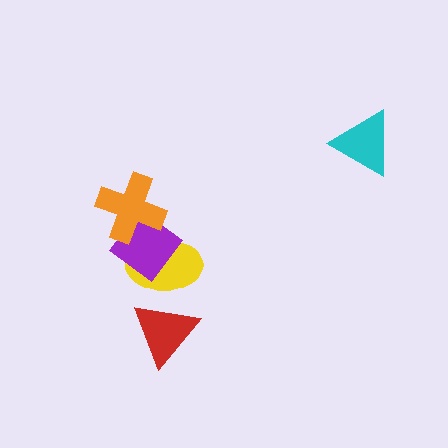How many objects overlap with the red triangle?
1 object overlaps with the red triangle.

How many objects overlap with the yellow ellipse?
3 objects overlap with the yellow ellipse.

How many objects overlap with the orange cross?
2 objects overlap with the orange cross.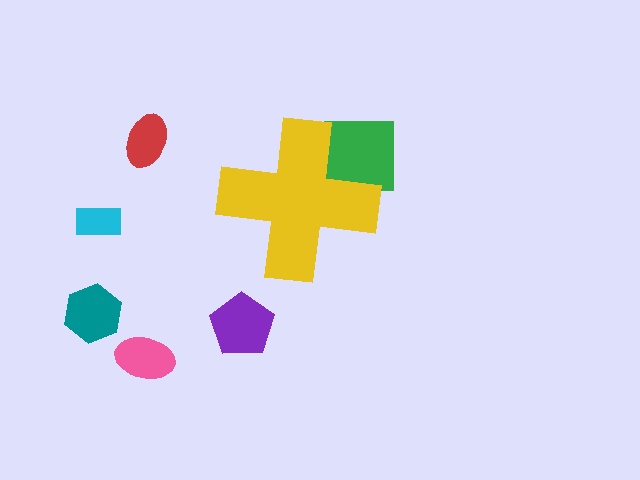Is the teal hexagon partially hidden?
No, the teal hexagon is fully visible.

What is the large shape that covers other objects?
A yellow cross.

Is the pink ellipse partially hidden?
No, the pink ellipse is fully visible.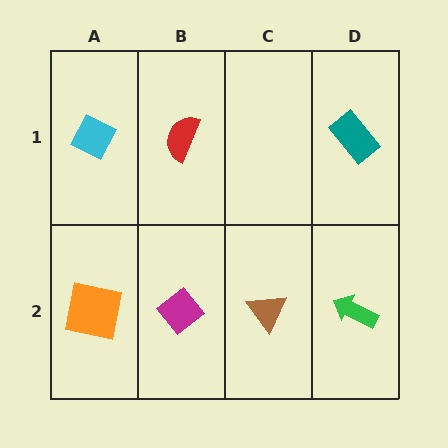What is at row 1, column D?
A teal rectangle.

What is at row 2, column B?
A magenta diamond.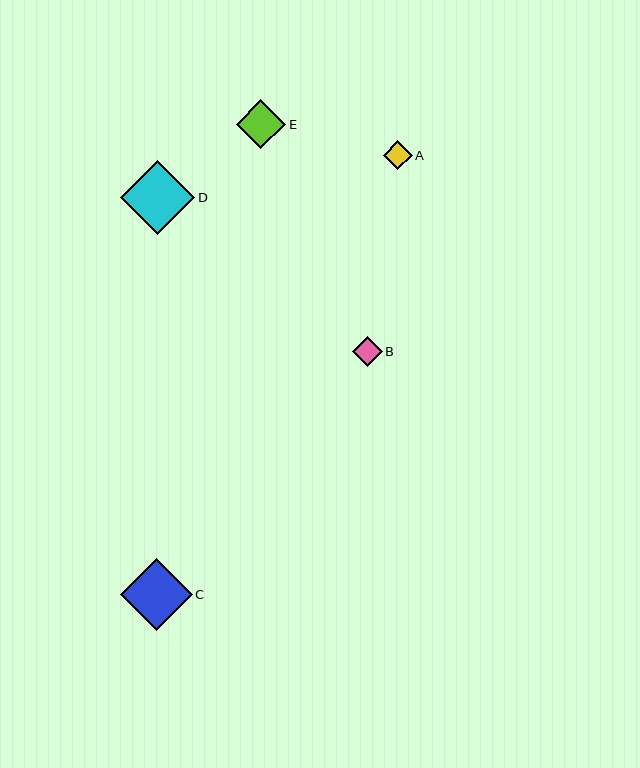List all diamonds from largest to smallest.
From largest to smallest: D, C, E, B, A.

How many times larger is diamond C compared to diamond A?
Diamond C is approximately 2.5 times the size of diamond A.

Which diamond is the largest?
Diamond D is the largest with a size of approximately 74 pixels.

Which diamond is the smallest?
Diamond A is the smallest with a size of approximately 28 pixels.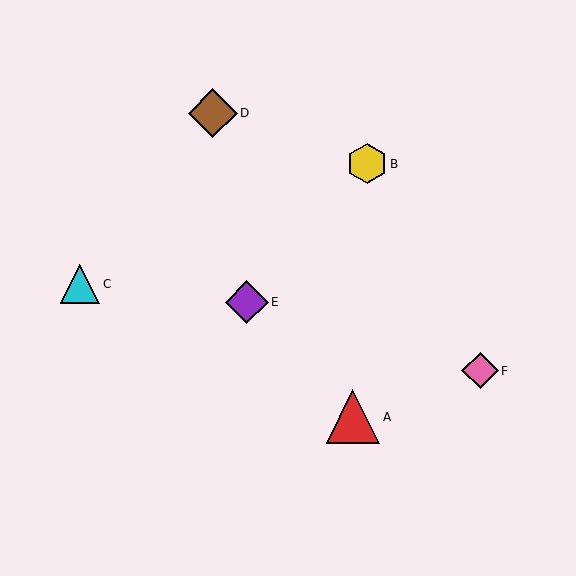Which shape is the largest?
The red triangle (labeled A) is the largest.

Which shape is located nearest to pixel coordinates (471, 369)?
The pink diamond (labeled F) at (480, 371) is nearest to that location.